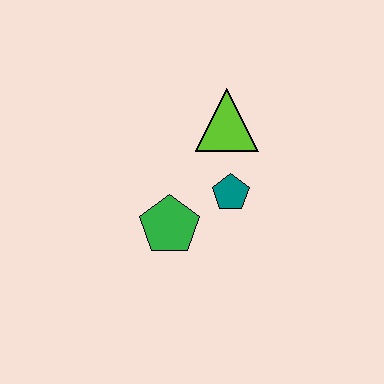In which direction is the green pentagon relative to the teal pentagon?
The green pentagon is to the left of the teal pentagon.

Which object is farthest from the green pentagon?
The lime triangle is farthest from the green pentagon.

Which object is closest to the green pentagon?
The teal pentagon is closest to the green pentagon.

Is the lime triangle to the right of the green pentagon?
Yes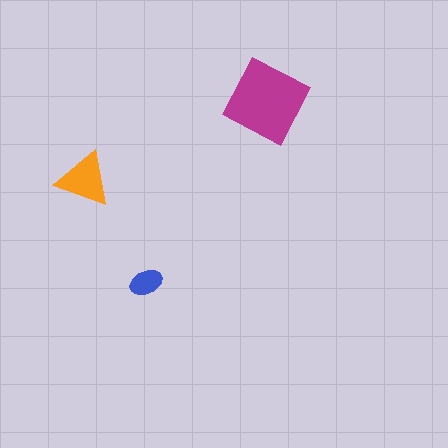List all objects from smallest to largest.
The blue ellipse, the orange triangle, the magenta diamond.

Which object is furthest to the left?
The orange triangle is leftmost.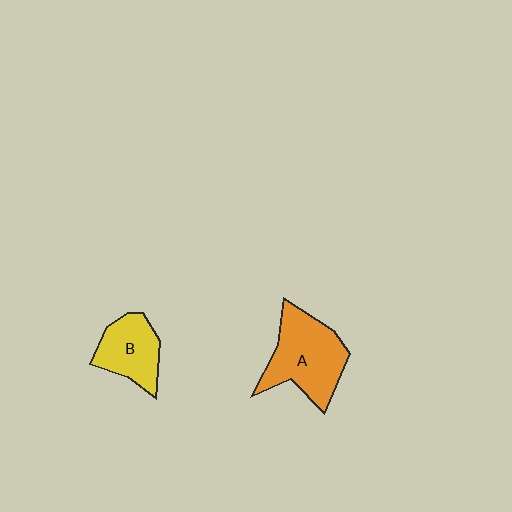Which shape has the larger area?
Shape A (orange).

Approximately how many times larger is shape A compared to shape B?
Approximately 1.5 times.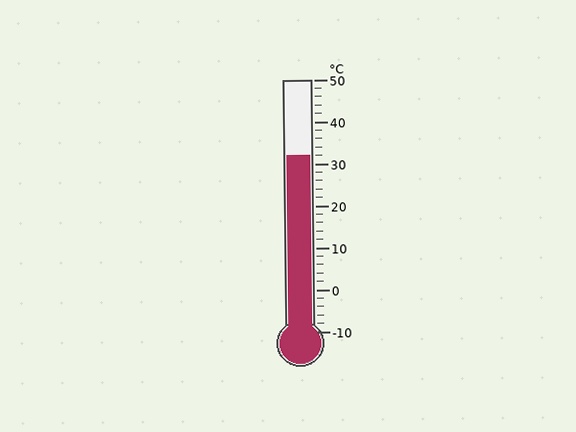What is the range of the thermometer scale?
The thermometer scale ranges from -10°C to 50°C.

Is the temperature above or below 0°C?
The temperature is above 0°C.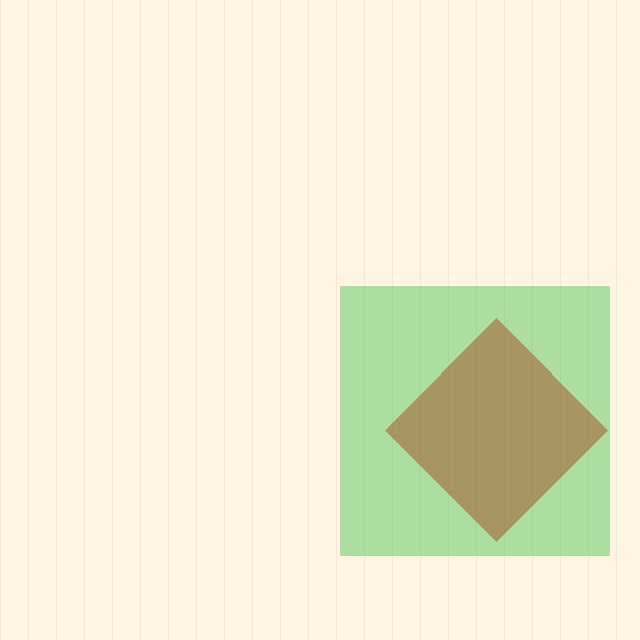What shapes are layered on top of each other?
The layered shapes are: a green square, a brown diamond.